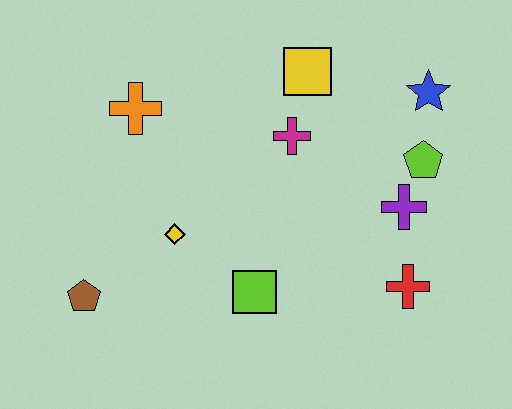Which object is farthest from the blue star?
The brown pentagon is farthest from the blue star.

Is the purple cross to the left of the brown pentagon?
No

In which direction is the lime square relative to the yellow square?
The lime square is below the yellow square.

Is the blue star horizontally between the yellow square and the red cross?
No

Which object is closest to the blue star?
The lime pentagon is closest to the blue star.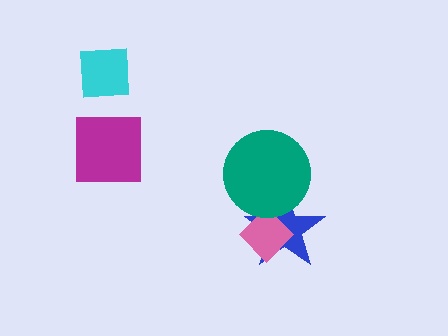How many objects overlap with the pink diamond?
2 objects overlap with the pink diamond.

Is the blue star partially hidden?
Yes, it is partially covered by another shape.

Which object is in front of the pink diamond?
The teal circle is in front of the pink diamond.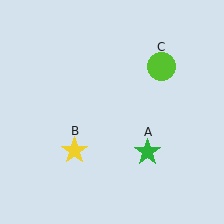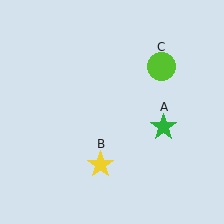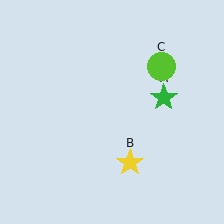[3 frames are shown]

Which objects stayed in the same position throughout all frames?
Lime circle (object C) remained stationary.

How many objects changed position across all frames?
2 objects changed position: green star (object A), yellow star (object B).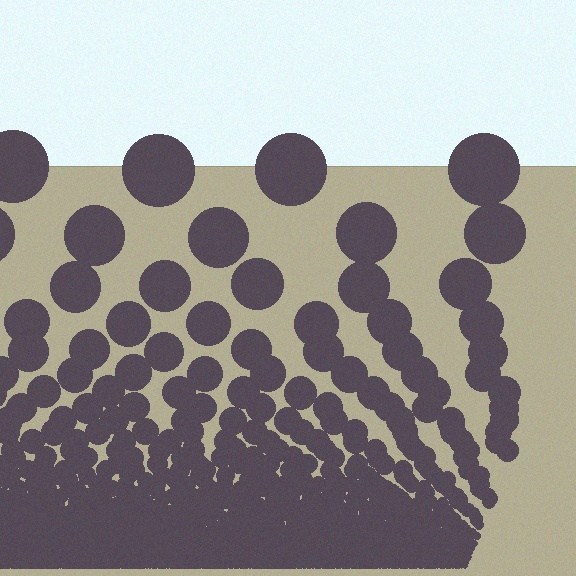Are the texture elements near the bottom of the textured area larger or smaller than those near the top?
Smaller. The gradient is inverted — elements near the bottom are smaller and denser.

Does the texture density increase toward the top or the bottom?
Density increases toward the bottom.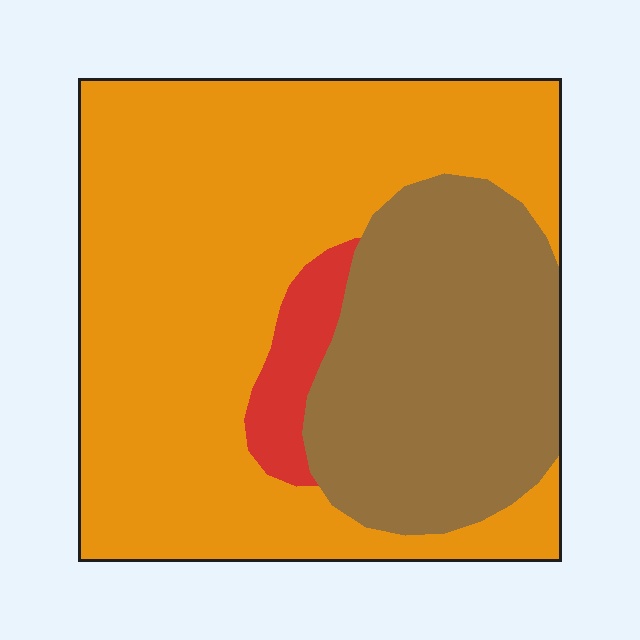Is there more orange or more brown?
Orange.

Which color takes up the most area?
Orange, at roughly 65%.